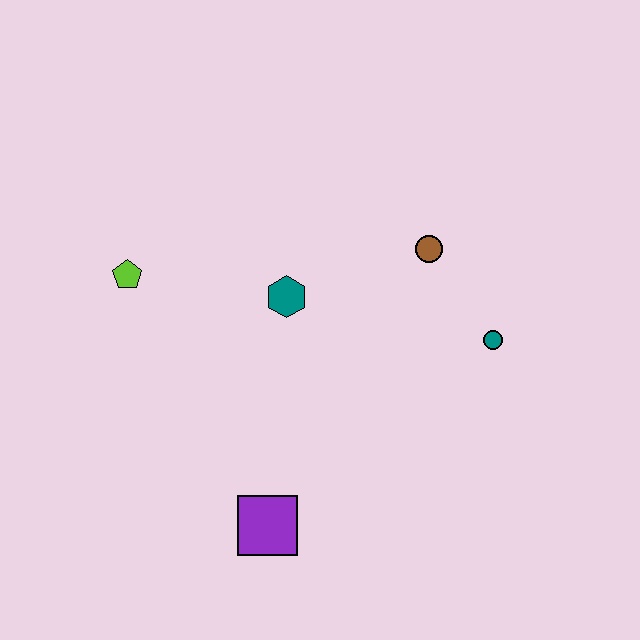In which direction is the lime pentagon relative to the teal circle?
The lime pentagon is to the left of the teal circle.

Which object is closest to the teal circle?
The brown circle is closest to the teal circle.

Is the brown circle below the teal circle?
No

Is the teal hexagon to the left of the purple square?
No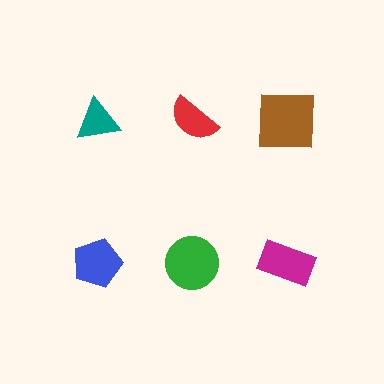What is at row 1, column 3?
A brown square.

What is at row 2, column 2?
A green circle.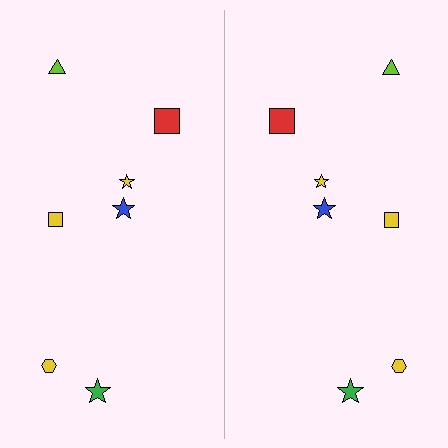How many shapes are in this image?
There are 14 shapes in this image.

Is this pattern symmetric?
Yes, this pattern has bilateral (reflection) symmetry.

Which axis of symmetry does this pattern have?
The pattern has a vertical axis of symmetry running through the center of the image.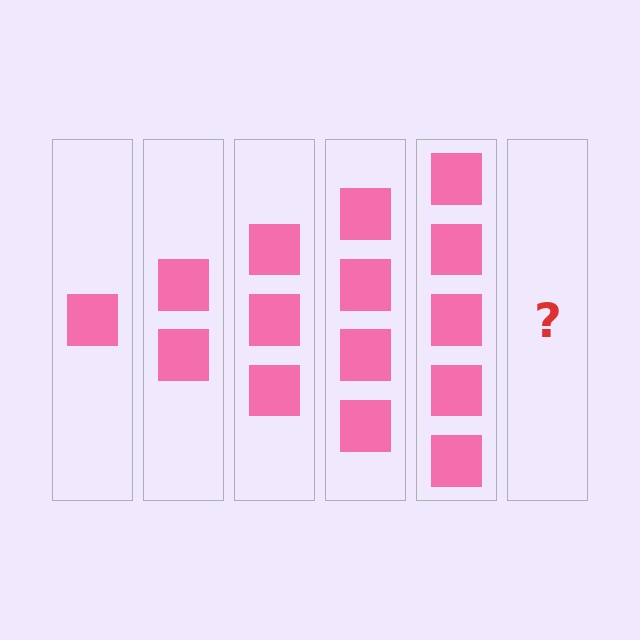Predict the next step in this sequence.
The next step is 6 squares.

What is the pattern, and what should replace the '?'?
The pattern is that each step adds one more square. The '?' should be 6 squares.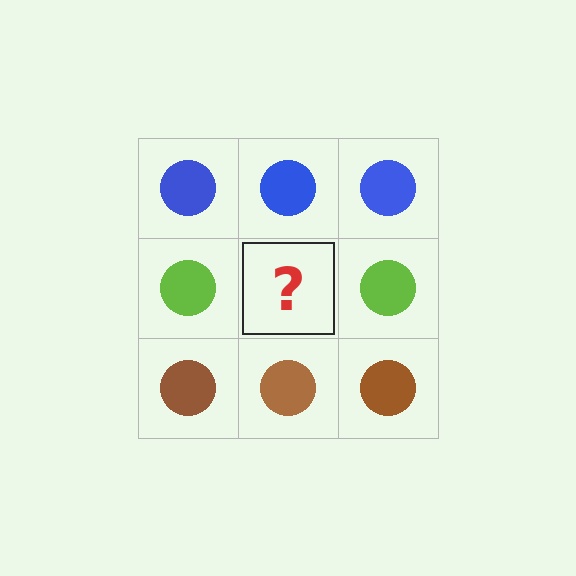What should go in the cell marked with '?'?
The missing cell should contain a lime circle.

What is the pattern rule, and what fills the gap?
The rule is that each row has a consistent color. The gap should be filled with a lime circle.